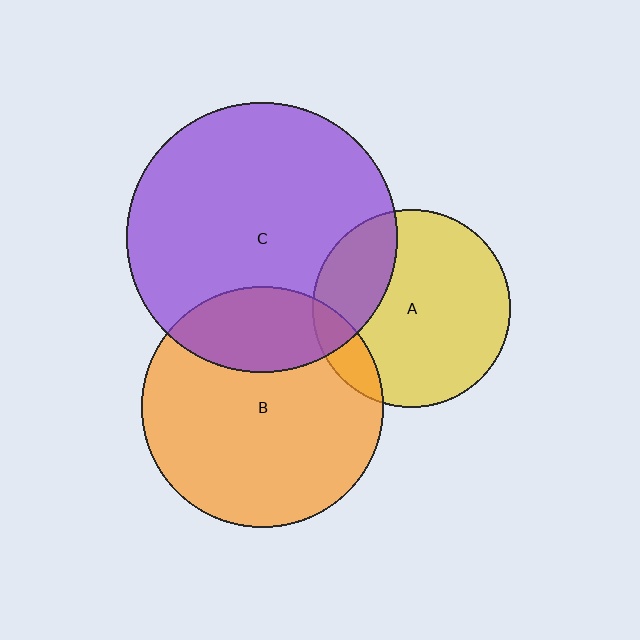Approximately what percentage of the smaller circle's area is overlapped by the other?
Approximately 10%.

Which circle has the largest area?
Circle C (purple).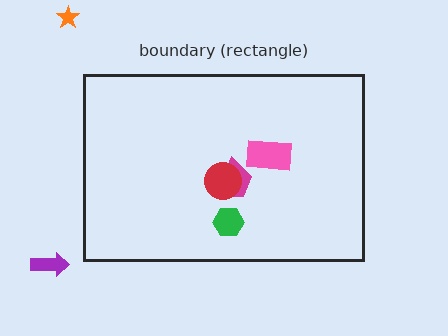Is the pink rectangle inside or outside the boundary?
Inside.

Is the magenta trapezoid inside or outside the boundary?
Inside.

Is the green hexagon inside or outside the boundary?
Inside.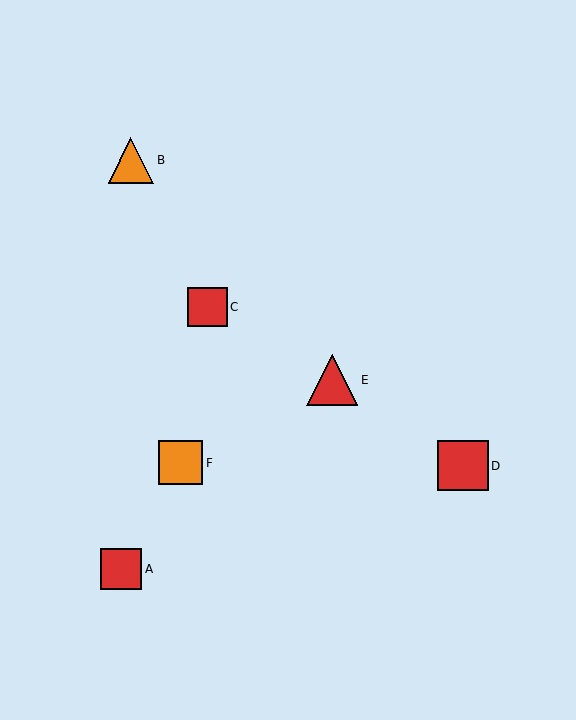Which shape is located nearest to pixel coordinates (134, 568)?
The red square (labeled A) at (121, 569) is nearest to that location.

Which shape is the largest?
The red triangle (labeled E) is the largest.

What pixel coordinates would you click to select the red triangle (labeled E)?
Click at (332, 380) to select the red triangle E.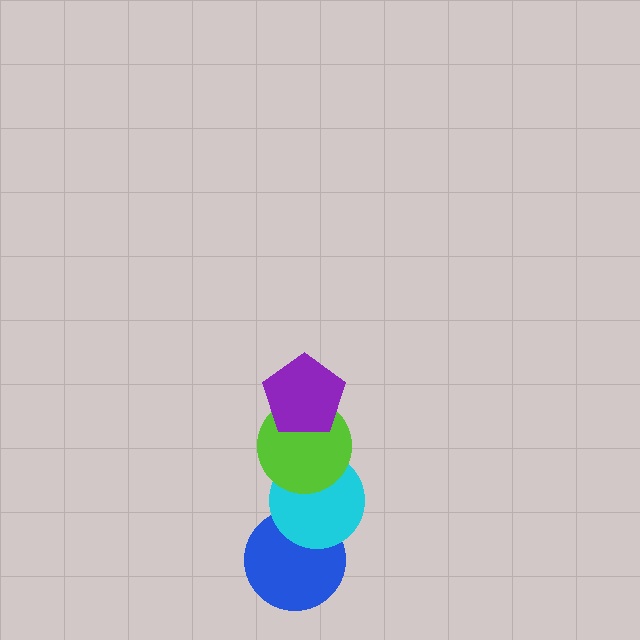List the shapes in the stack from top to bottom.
From top to bottom: the purple pentagon, the lime circle, the cyan circle, the blue circle.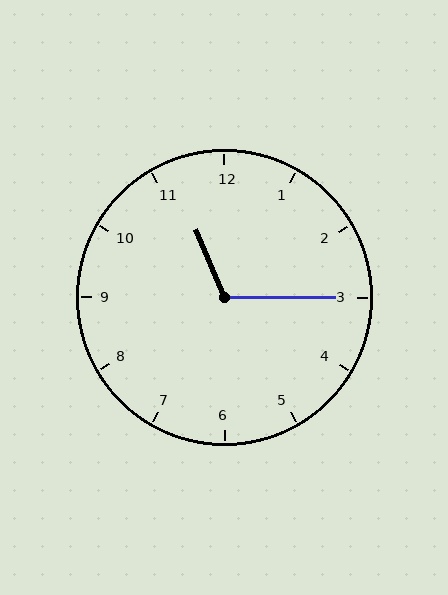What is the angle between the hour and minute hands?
Approximately 112 degrees.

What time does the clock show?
11:15.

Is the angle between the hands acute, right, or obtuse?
It is obtuse.